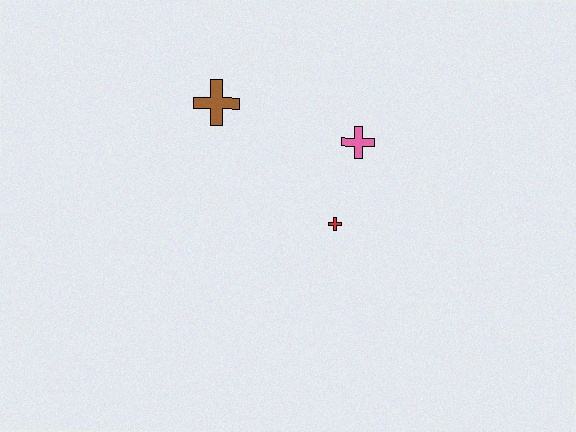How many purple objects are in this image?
There are no purple objects.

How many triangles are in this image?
There are no triangles.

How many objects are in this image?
There are 3 objects.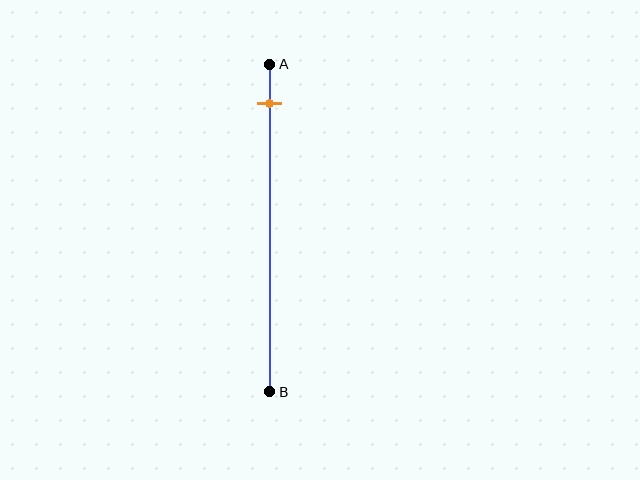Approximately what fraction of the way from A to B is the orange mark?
The orange mark is approximately 10% of the way from A to B.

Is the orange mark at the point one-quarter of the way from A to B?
No, the mark is at about 10% from A, not at the 25% one-quarter point.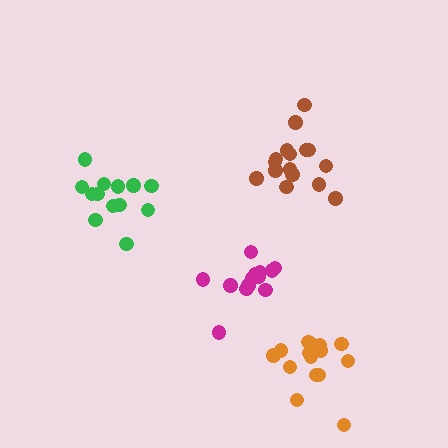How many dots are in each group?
Group 1: 13 dots, Group 2: 16 dots, Group 3: 15 dots, Group 4: 14 dots (58 total).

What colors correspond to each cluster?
The clusters are colored: green, brown, orange, magenta.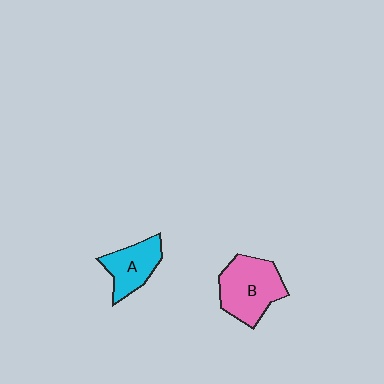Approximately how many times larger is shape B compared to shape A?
Approximately 1.5 times.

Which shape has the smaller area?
Shape A (cyan).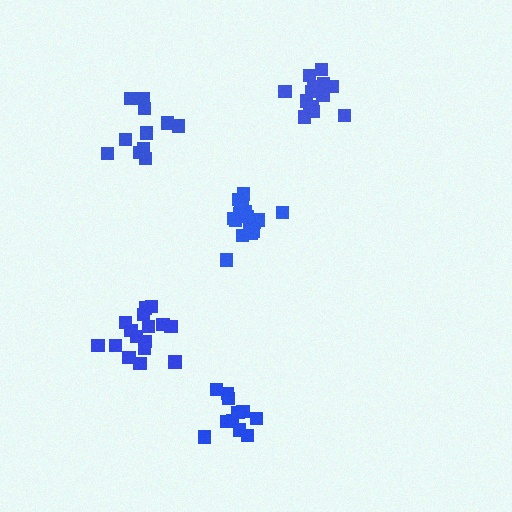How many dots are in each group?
Group 1: 16 dots, Group 2: 11 dots, Group 3: 15 dots, Group 4: 11 dots, Group 5: 17 dots (70 total).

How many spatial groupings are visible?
There are 5 spatial groupings.